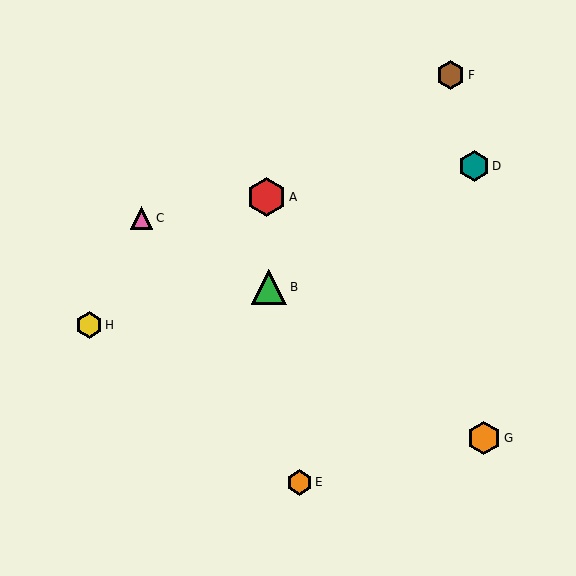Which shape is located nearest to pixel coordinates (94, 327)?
The yellow hexagon (labeled H) at (89, 325) is nearest to that location.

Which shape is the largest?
The red hexagon (labeled A) is the largest.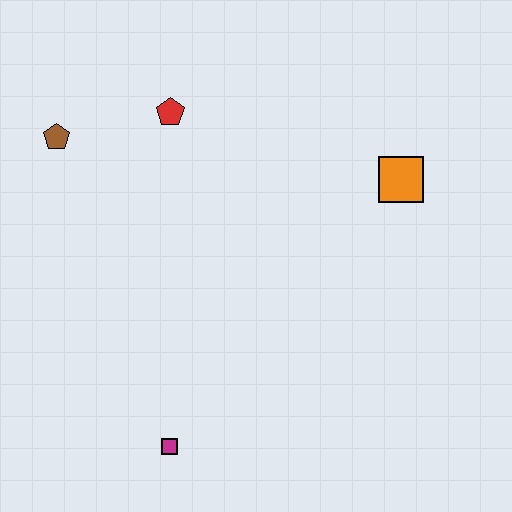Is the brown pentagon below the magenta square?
No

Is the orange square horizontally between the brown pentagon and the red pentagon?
No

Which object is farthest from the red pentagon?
The magenta square is farthest from the red pentagon.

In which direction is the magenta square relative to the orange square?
The magenta square is below the orange square.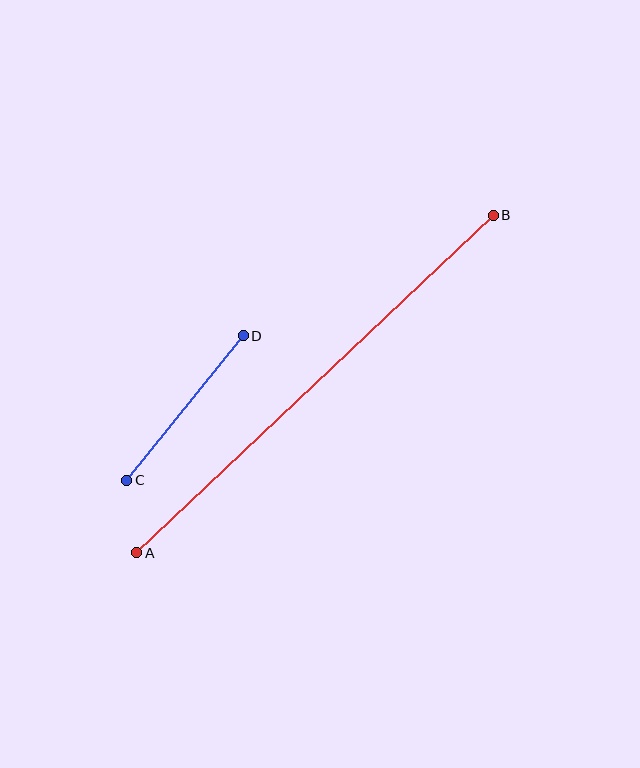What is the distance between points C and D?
The distance is approximately 186 pixels.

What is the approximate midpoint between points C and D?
The midpoint is at approximately (185, 408) pixels.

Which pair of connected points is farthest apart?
Points A and B are farthest apart.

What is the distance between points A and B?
The distance is approximately 491 pixels.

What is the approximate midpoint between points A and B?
The midpoint is at approximately (315, 384) pixels.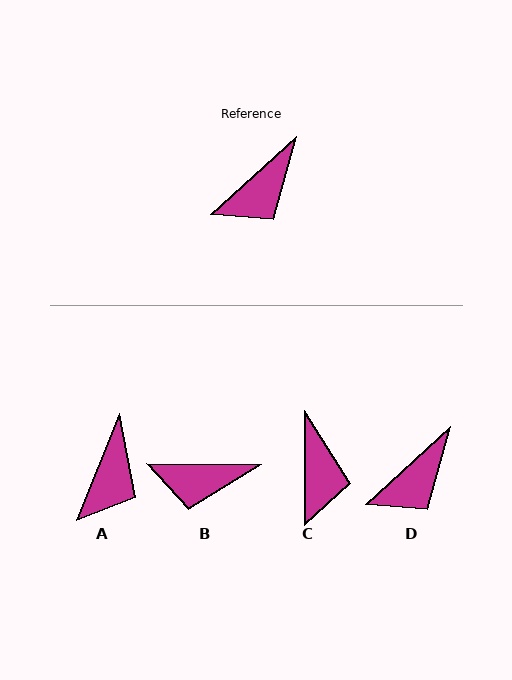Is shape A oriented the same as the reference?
No, it is off by about 26 degrees.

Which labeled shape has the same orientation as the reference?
D.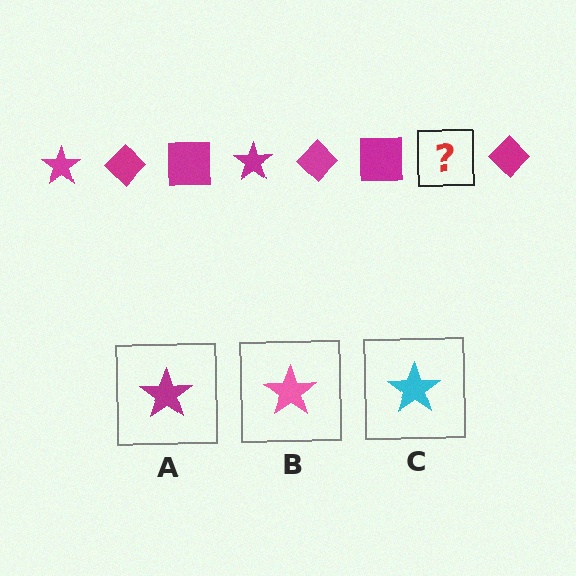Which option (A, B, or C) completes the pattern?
A.